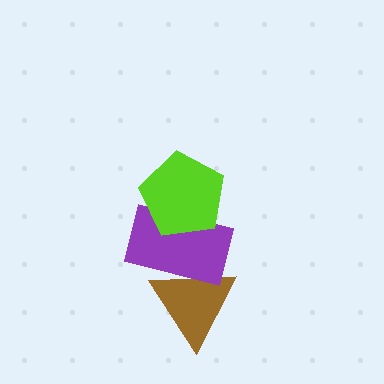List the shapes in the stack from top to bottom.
From top to bottom: the lime pentagon, the purple rectangle, the brown triangle.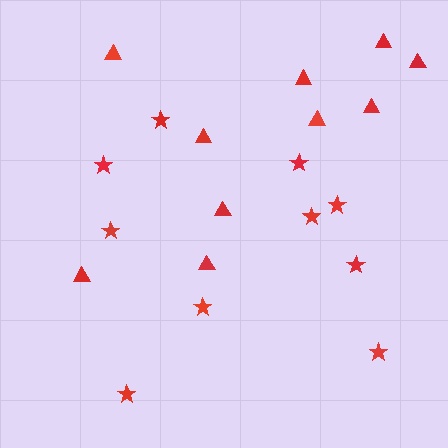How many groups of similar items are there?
There are 2 groups: one group of triangles (10) and one group of stars (10).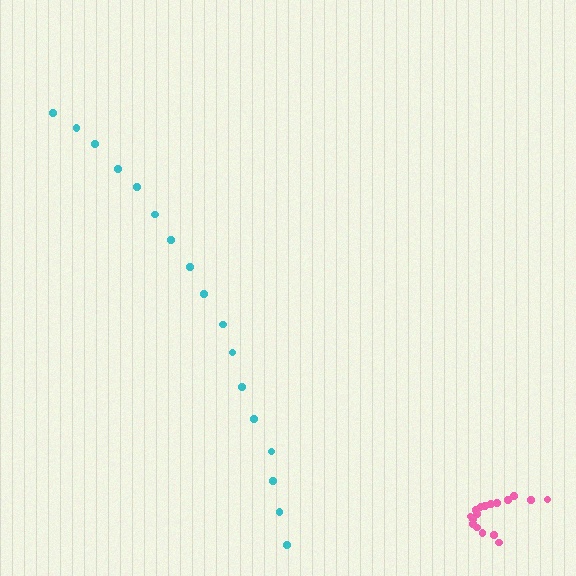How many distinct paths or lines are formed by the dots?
There are 2 distinct paths.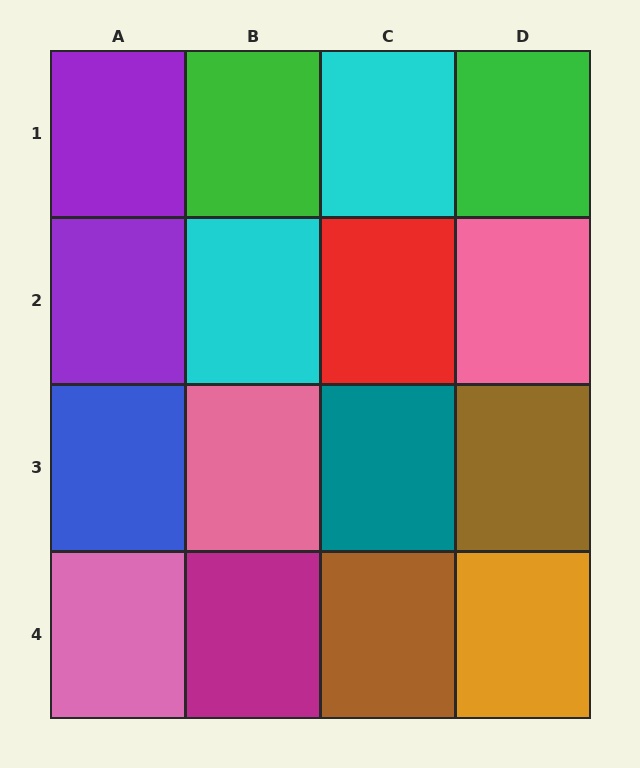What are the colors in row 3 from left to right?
Blue, pink, teal, brown.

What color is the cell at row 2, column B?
Cyan.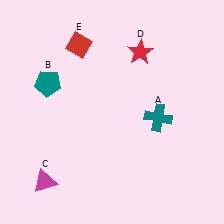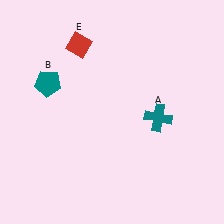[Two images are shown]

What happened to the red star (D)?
The red star (D) was removed in Image 2. It was in the top-right area of Image 1.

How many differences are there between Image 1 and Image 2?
There are 2 differences between the two images.